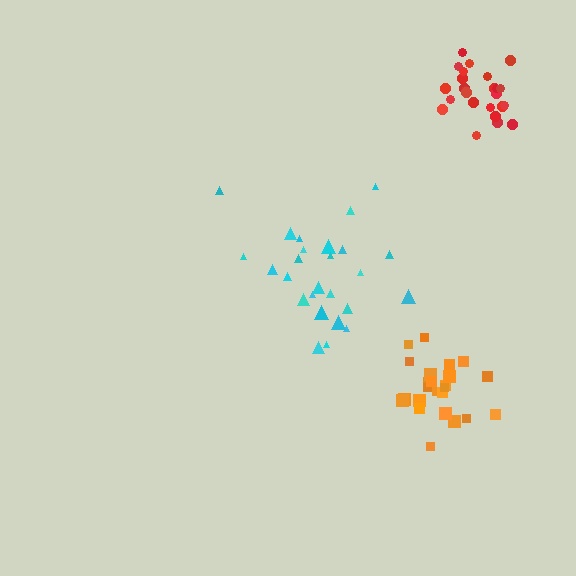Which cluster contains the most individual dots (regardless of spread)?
Cyan (26).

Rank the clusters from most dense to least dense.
red, orange, cyan.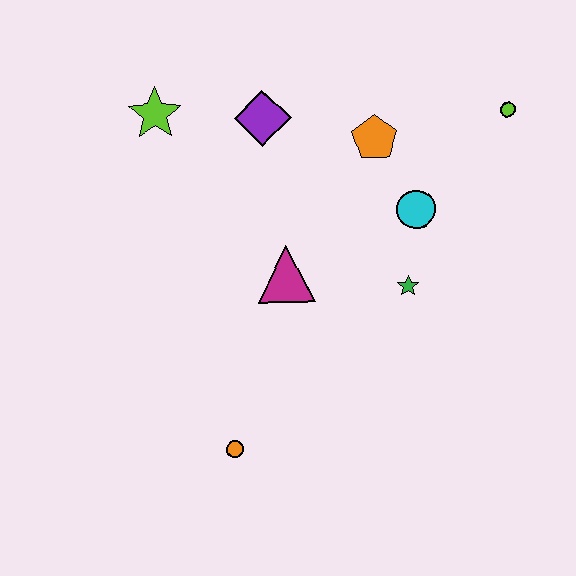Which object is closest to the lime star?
The purple diamond is closest to the lime star.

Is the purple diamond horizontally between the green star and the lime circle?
No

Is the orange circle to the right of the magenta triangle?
No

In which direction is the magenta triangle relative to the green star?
The magenta triangle is to the left of the green star.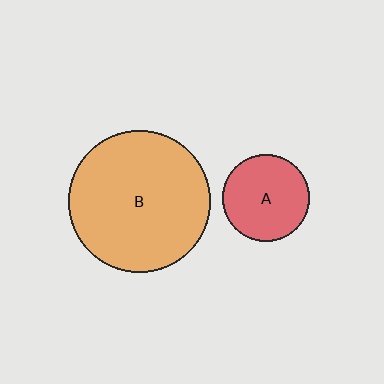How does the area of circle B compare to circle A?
Approximately 2.6 times.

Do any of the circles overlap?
No, none of the circles overlap.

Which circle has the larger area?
Circle B (orange).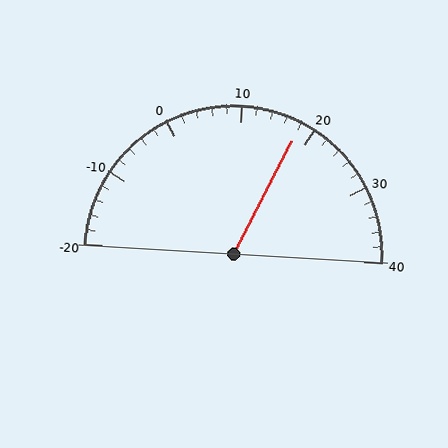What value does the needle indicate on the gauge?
The needle indicates approximately 18.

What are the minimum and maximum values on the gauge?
The gauge ranges from -20 to 40.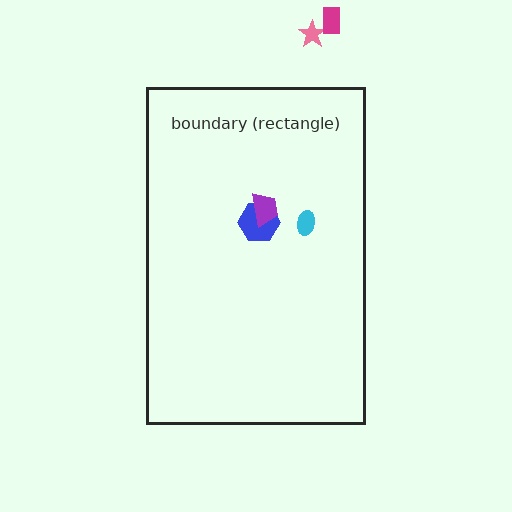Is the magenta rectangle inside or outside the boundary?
Outside.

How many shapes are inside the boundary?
3 inside, 2 outside.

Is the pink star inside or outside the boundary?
Outside.